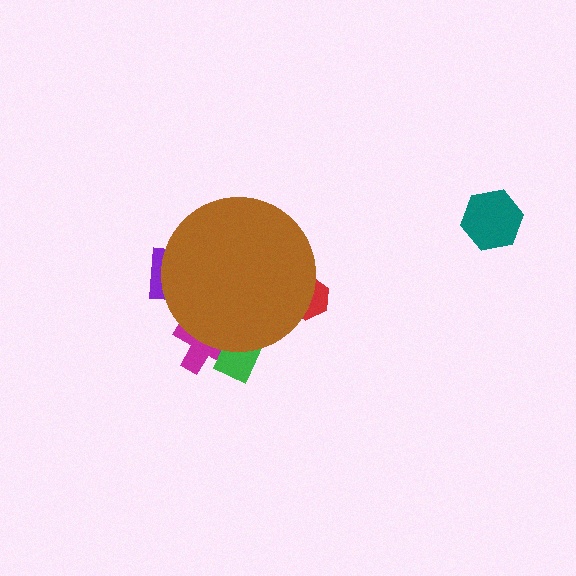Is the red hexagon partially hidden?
Yes, the red hexagon is partially hidden behind the brown circle.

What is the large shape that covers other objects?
A brown circle.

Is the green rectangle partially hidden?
Yes, the green rectangle is partially hidden behind the brown circle.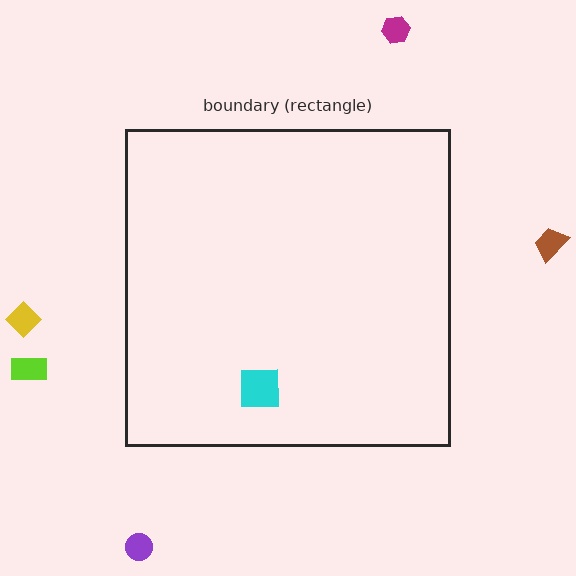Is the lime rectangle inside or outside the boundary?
Outside.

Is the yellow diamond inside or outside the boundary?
Outside.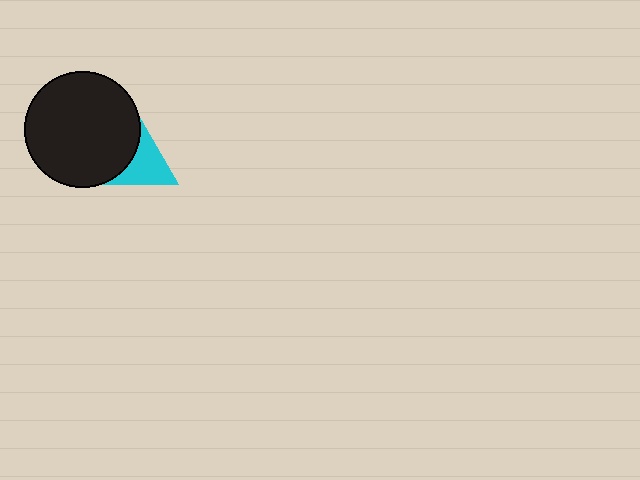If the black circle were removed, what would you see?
You would see the complete cyan triangle.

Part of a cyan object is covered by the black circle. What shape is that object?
It is a triangle.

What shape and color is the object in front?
The object in front is a black circle.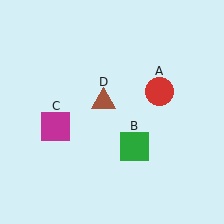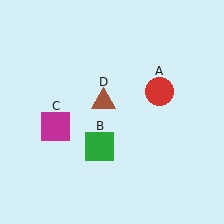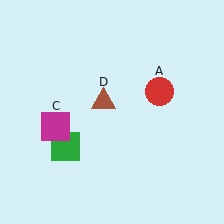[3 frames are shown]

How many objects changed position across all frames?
1 object changed position: green square (object B).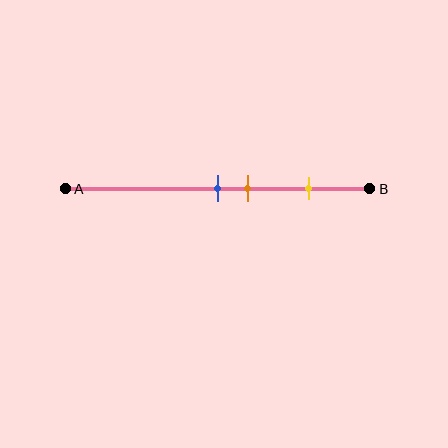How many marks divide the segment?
There are 3 marks dividing the segment.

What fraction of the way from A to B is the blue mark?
The blue mark is approximately 50% (0.5) of the way from A to B.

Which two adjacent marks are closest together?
The blue and orange marks are the closest adjacent pair.